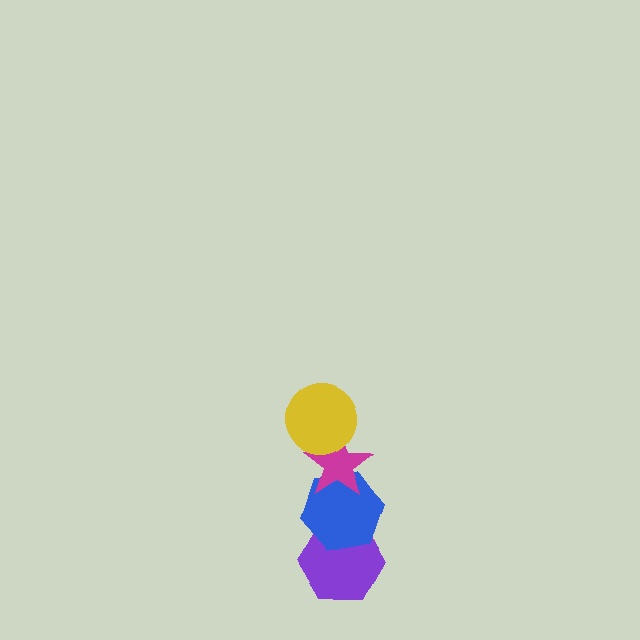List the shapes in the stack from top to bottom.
From top to bottom: the yellow circle, the magenta star, the blue hexagon, the purple hexagon.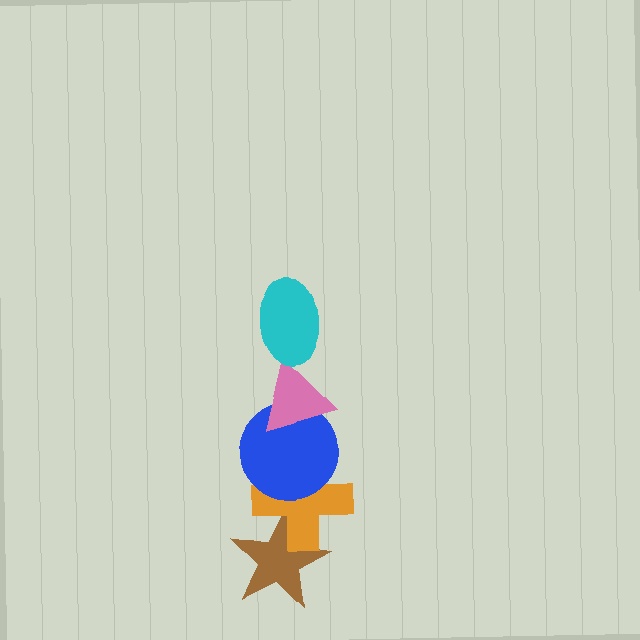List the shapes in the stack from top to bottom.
From top to bottom: the cyan ellipse, the pink triangle, the blue circle, the orange cross, the brown star.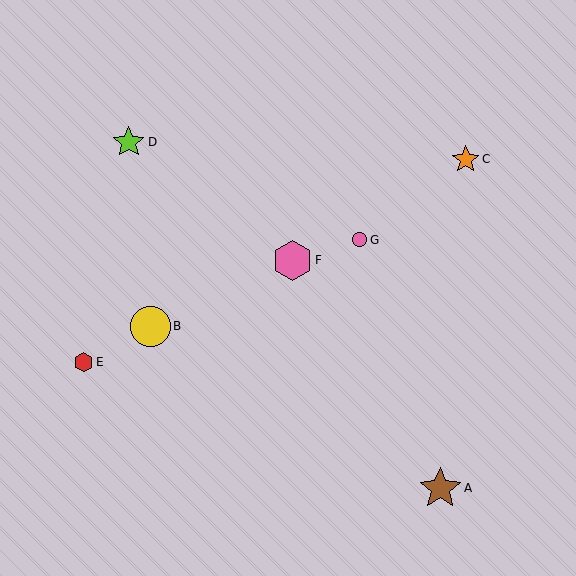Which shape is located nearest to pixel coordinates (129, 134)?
The lime star (labeled D) at (129, 142) is nearest to that location.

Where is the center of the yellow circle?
The center of the yellow circle is at (150, 326).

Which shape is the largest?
The brown star (labeled A) is the largest.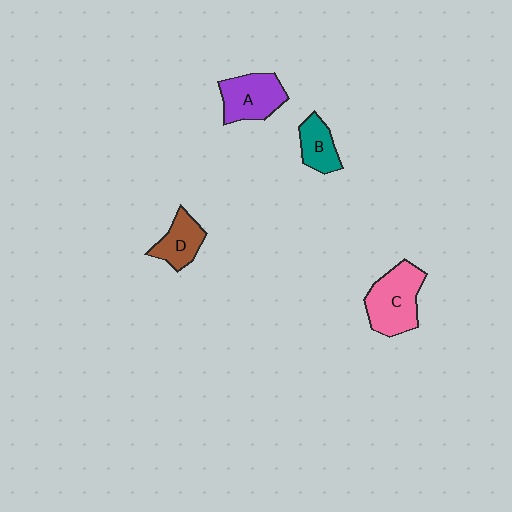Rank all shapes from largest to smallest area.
From largest to smallest: C (pink), A (purple), D (brown), B (teal).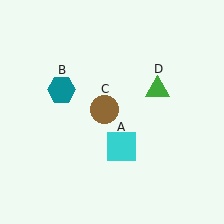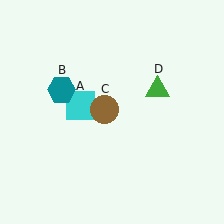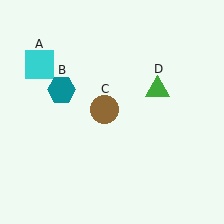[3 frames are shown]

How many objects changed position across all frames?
1 object changed position: cyan square (object A).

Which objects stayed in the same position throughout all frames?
Teal hexagon (object B) and brown circle (object C) and green triangle (object D) remained stationary.